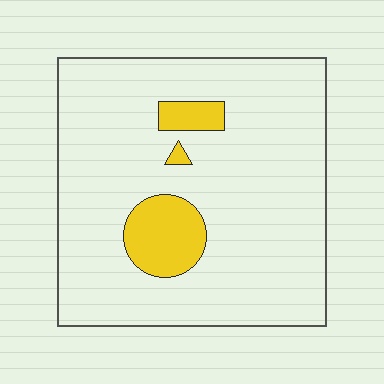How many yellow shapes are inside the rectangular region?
3.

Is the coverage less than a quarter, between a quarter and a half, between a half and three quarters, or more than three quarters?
Less than a quarter.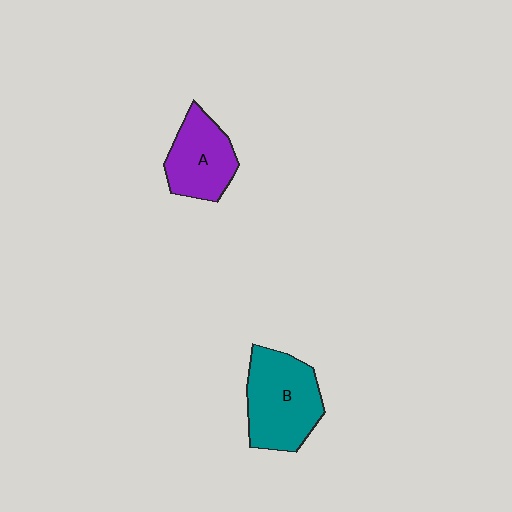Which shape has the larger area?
Shape B (teal).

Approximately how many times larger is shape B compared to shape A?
Approximately 1.3 times.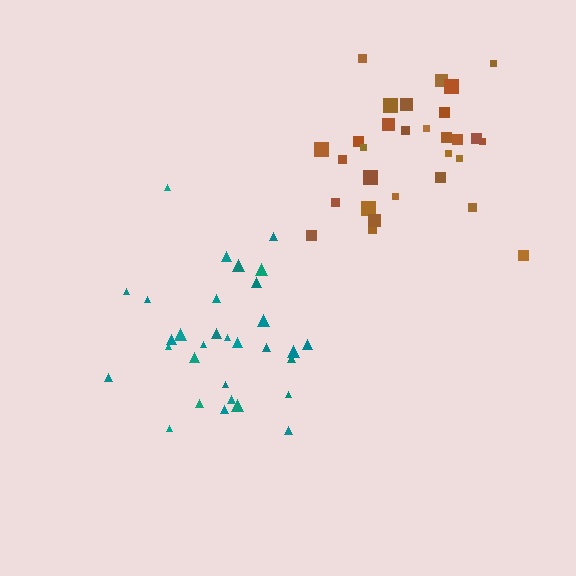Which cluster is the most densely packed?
Teal.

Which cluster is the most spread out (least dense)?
Brown.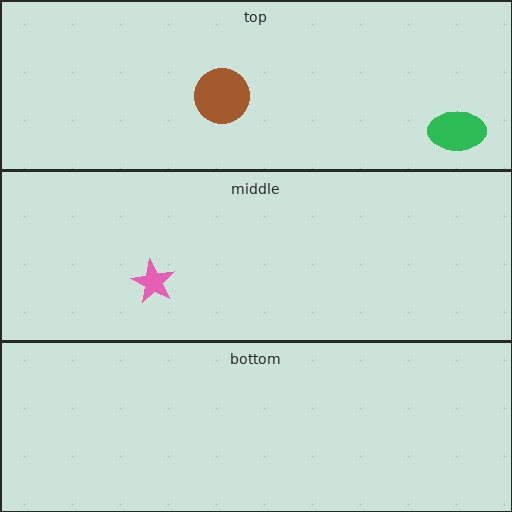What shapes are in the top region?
The green ellipse, the brown circle.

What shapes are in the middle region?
The pink star.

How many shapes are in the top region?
2.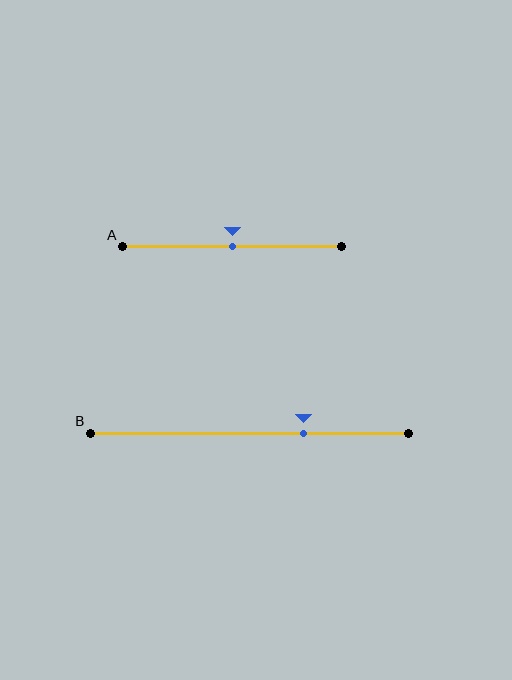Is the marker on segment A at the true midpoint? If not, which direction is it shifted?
Yes, the marker on segment A is at the true midpoint.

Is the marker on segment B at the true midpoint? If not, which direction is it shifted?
No, the marker on segment B is shifted to the right by about 17% of the segment length.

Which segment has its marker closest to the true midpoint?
Segment A has its marker closest to the true midpoint.